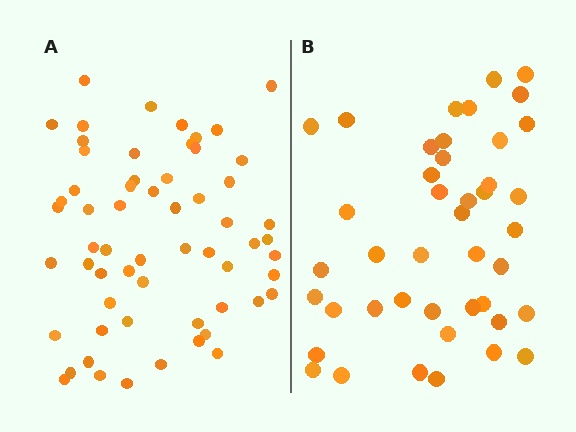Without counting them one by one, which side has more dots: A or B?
Region A (the left region) has more dots.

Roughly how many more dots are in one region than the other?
Region A has approximately 15 more dots than region B.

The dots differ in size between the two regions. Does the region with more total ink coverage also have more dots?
No. Region B has more total ink coverage because its dots are larger, but region A actually contains more individual dots. Total area can be misleading — the number of items is what matters here.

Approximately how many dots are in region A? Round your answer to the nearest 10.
About 60 dots.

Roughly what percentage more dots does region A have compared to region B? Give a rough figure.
About 40% more.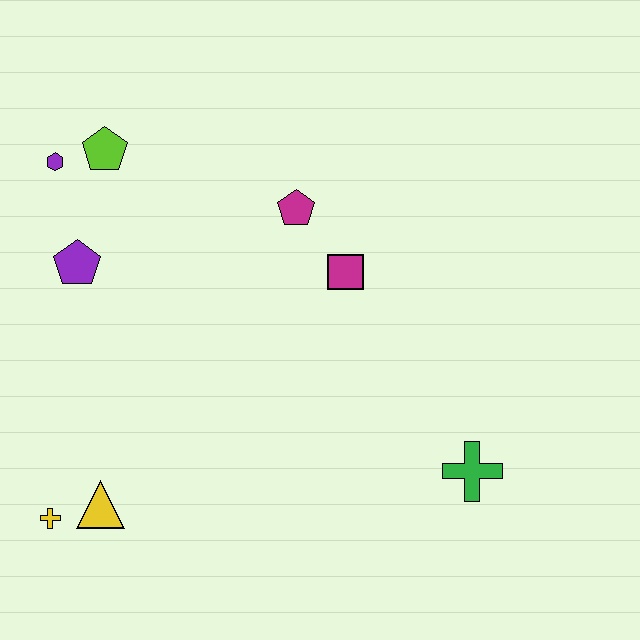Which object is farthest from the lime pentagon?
The green cross is farthest from the lime pentagon.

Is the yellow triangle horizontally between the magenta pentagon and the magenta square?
No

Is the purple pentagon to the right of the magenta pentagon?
No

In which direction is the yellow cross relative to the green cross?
The yellow cross is to the left of the green cross.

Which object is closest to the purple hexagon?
The lime pentagon is closest to the purple hexagon.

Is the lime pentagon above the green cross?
Yes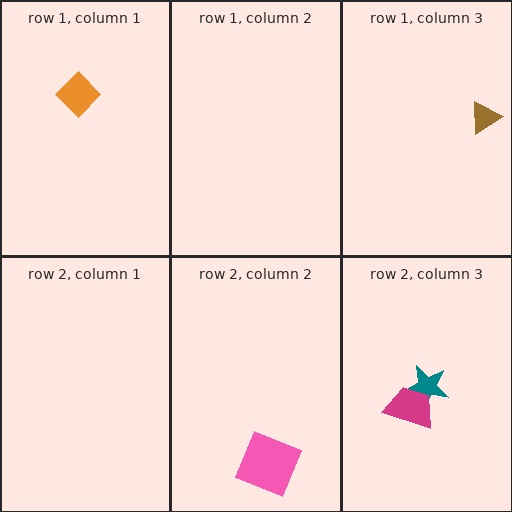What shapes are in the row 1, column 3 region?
The brown triangle.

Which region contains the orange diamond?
The row 1, column 1 region.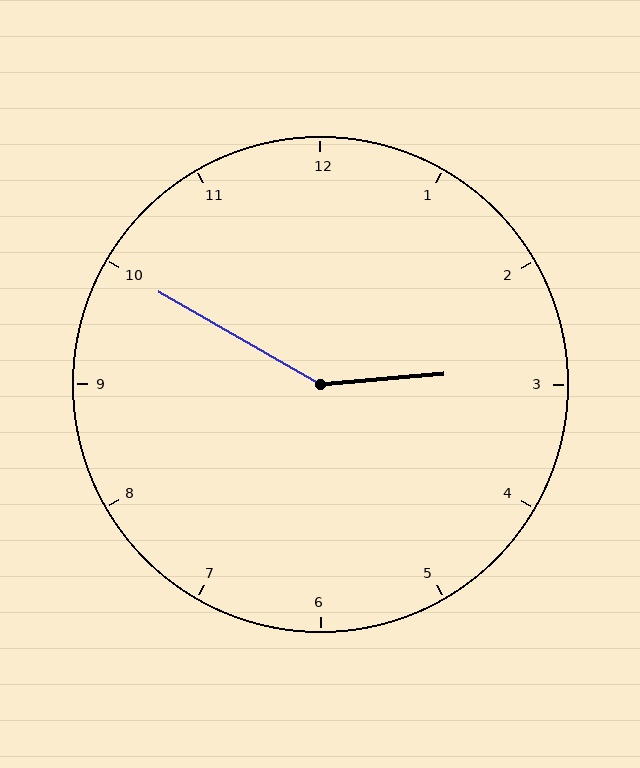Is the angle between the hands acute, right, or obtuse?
It is obtuse.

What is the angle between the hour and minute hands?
Approximately 145 degrees.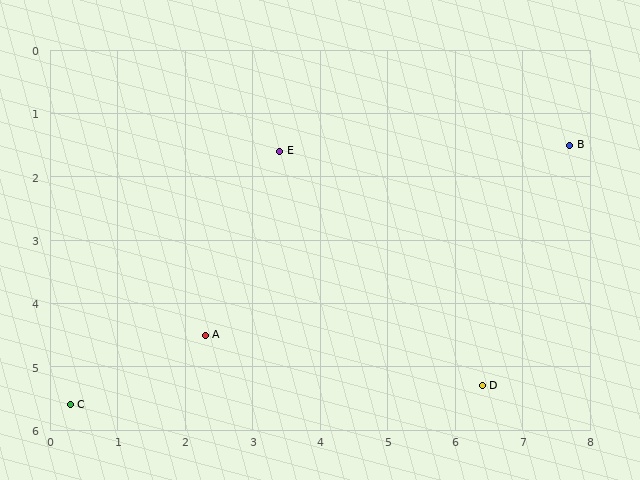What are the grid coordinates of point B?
Point B is at approximately (7.7, 1.5).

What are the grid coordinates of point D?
Point D is at approximately (6.4, 5.3).